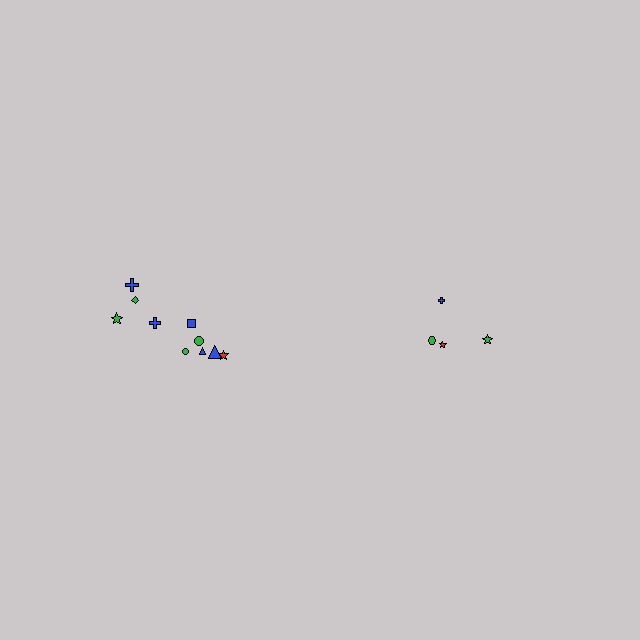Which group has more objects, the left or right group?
The left group.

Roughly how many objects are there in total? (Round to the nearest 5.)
Roughly 15 objects in total.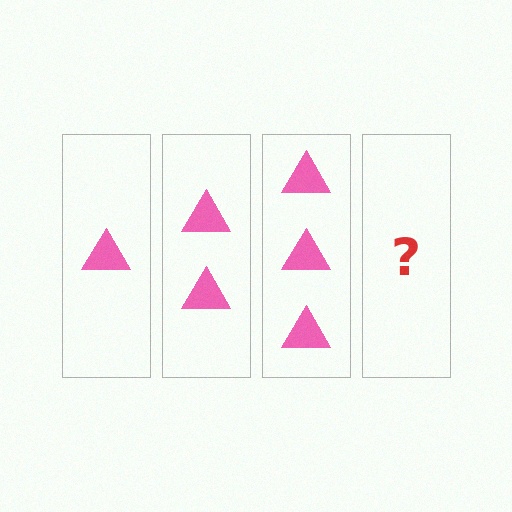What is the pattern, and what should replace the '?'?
The pattern is that each step adds one more triangle. The '?' should be 4 triangles.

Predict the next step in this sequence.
The next step is 4 triangles.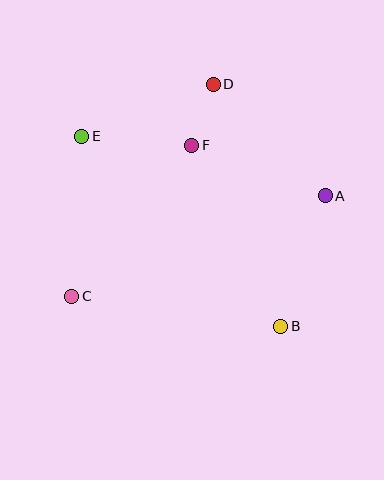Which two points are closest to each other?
Points D and F are closest to each other.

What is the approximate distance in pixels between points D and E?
The distance between D and E is approximately 142 pixels.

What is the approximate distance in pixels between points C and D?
The distance between C and D is approximately 255 pixels.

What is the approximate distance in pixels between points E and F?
The distance between E and F is approximately 111 pixels.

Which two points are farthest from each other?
Points B and E are farthest from each other.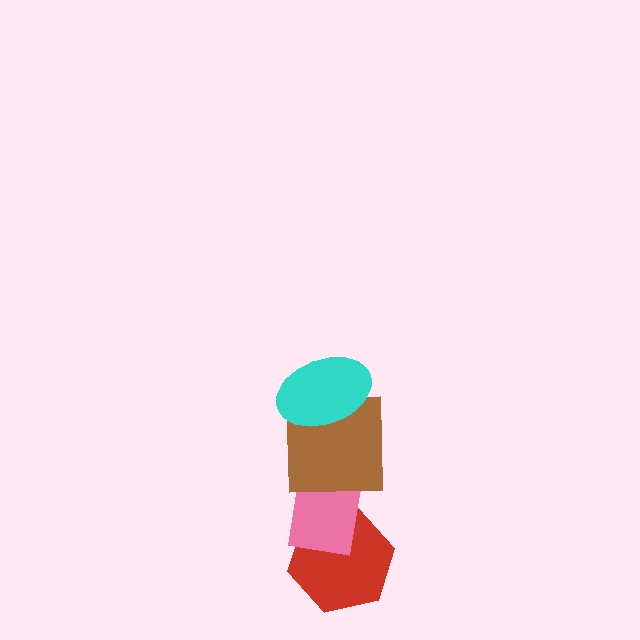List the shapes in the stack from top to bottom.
From top to bottom: the cyan ellipse, the brown square, the pink rectangle, the red hexagon.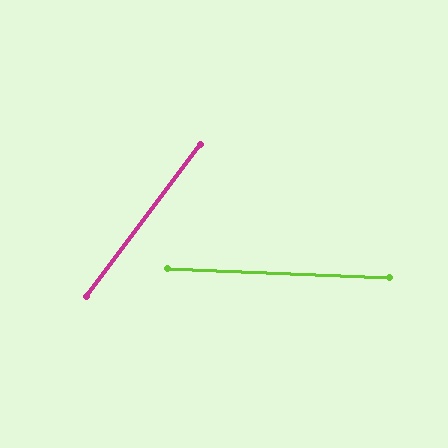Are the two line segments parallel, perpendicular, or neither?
Neither parallel nor perpendicular — they differ by about 56°.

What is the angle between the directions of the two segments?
Approximately 56 degrees.